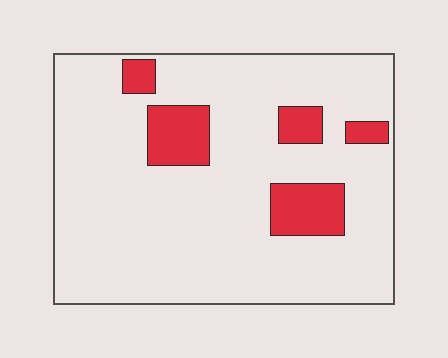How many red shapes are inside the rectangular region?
5.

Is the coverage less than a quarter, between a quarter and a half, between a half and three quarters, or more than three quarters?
Less than a quarter.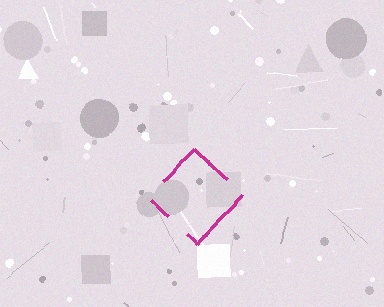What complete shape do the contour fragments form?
The contour fragments form a diamond.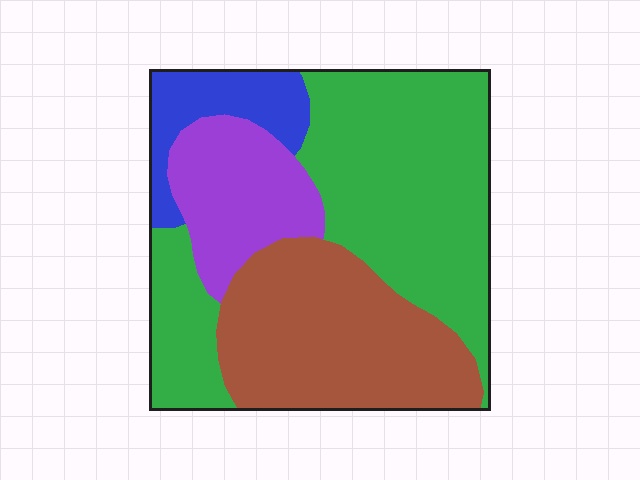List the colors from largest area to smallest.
From largest to smallest: green, brown, purple, blue.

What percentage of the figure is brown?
Brown takes up about one third (1/3) of the figure.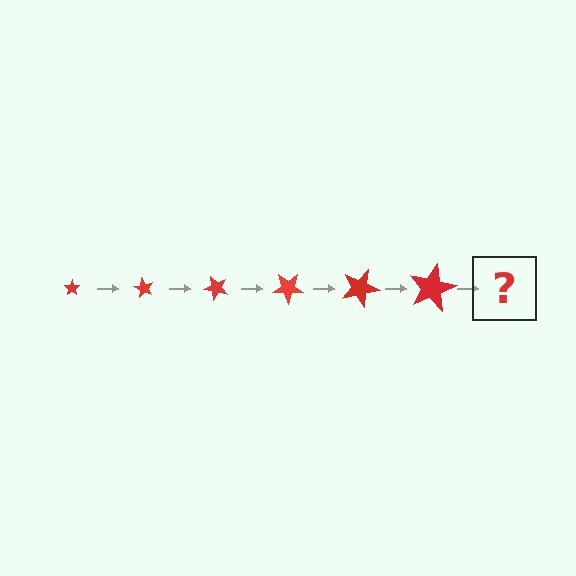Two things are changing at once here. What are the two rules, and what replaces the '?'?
The two rules are that the star grows larger each step and it rotates 60 degrees each step. The '?' should be a star, larger than the previous one and rotated 360 degrees from the start.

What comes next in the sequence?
The next element should be a star, larger than the previous one and rotated 360 degrees from the start.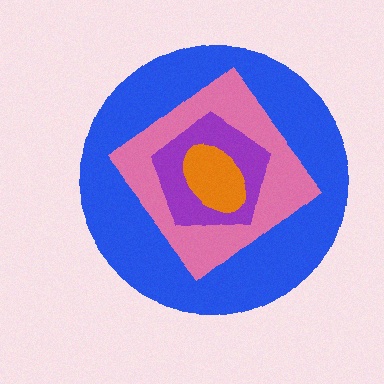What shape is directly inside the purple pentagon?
The orange ellipse.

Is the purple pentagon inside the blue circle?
Yes.